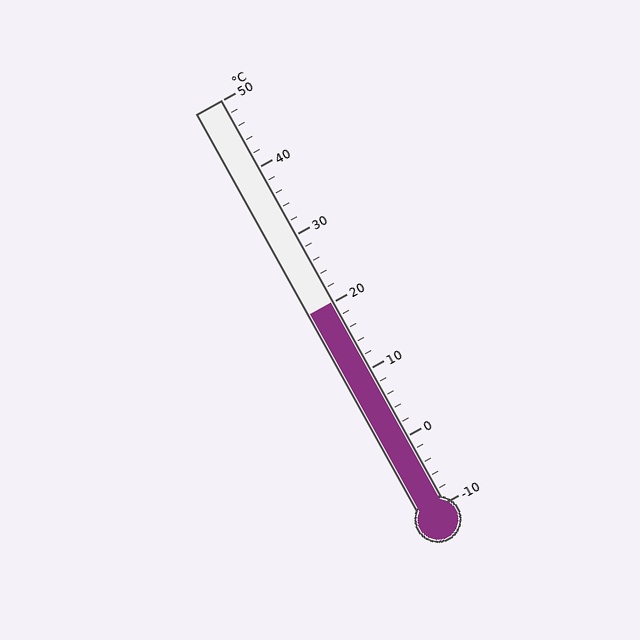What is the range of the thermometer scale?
The thermometer scale ranges from -10°C to 50°C.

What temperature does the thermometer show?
The thermometer shows approximately 20°C.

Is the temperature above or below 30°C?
The temperature is below 30°C.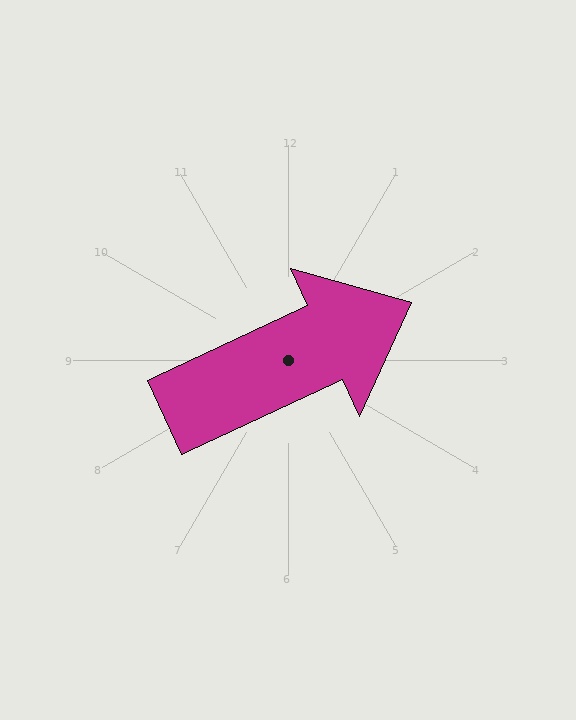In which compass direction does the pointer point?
Northeast.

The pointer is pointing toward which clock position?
Roughly 2 o'clock.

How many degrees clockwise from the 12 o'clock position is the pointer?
Approximately 65 degrees.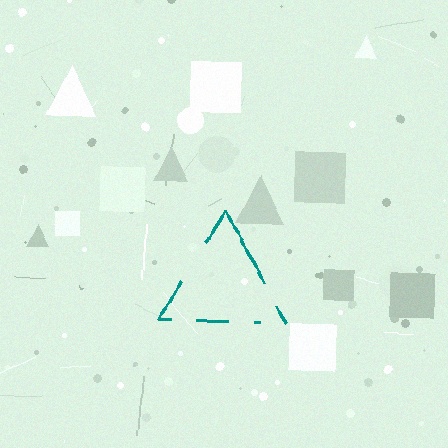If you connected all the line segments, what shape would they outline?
They would outline a triangle.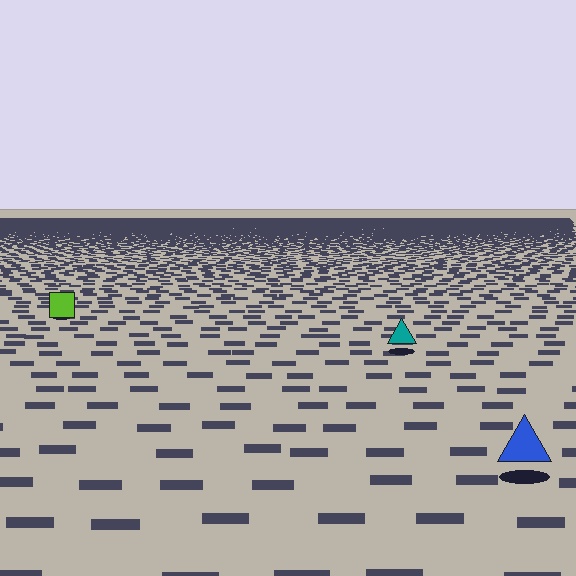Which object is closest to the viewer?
The blue triangle is closest. The texture marks near it are larger and more spread out.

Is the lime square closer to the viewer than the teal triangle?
No. The teal triangle is closer — you can tell from the texture gradient: the ground texture is coarser near it.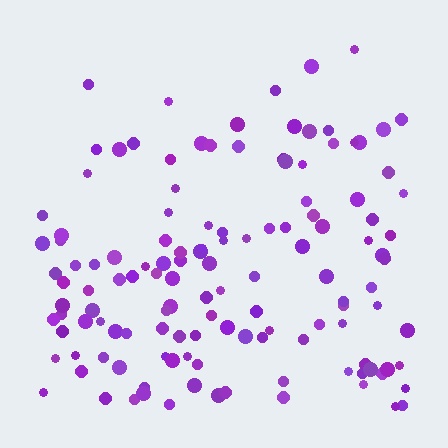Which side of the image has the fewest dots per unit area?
The top.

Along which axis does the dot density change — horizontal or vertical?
Vertical.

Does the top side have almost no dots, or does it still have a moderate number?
Still a moderate number, just noticeably fewer than the bottom.